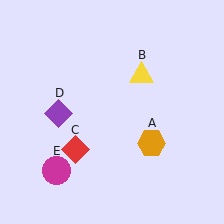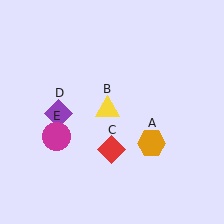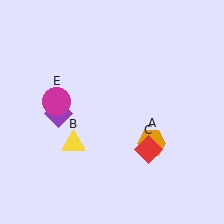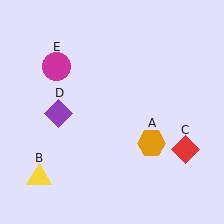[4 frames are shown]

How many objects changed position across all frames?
3 objects changed position: yellow triangle (object B), red diamond (object C), magenta circle (object E).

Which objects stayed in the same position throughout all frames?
Orange hexagon (object A) and purple diamond (object D) remained stationary.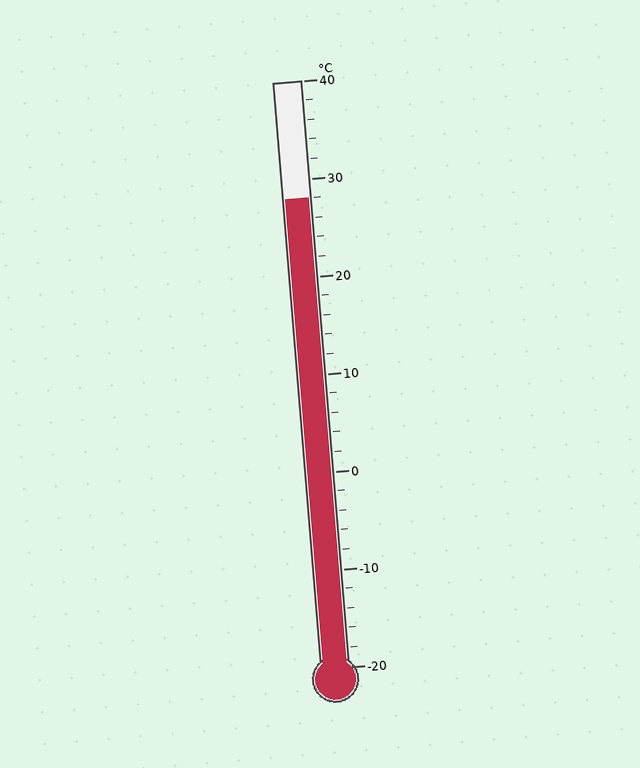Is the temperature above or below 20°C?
The temperature is above 20°C.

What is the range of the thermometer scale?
The thermometer scale ranges from -20°C to 40°C.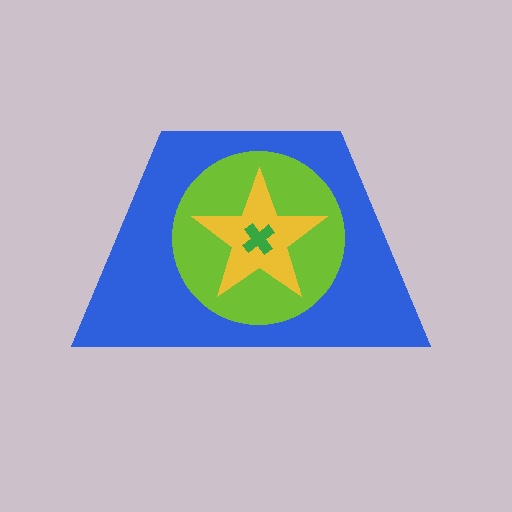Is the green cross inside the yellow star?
Yes.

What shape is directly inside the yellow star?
The green cross.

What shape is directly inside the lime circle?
The yellow star.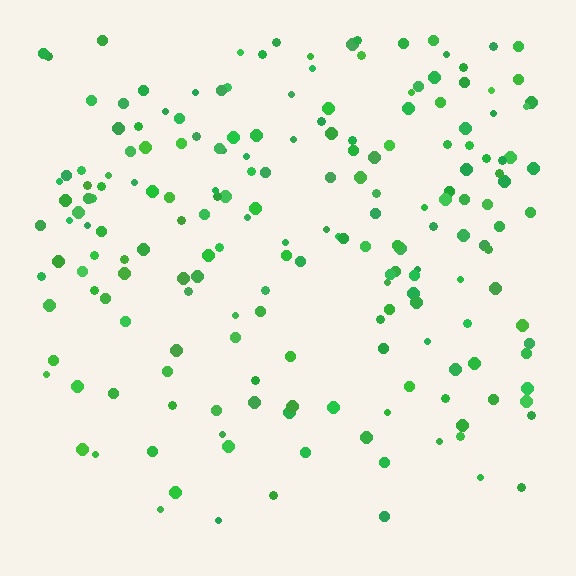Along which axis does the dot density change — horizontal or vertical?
Vertical.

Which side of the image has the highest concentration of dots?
The top.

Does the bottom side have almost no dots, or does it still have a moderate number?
Still a moderate number, just noticeably fewer than the top.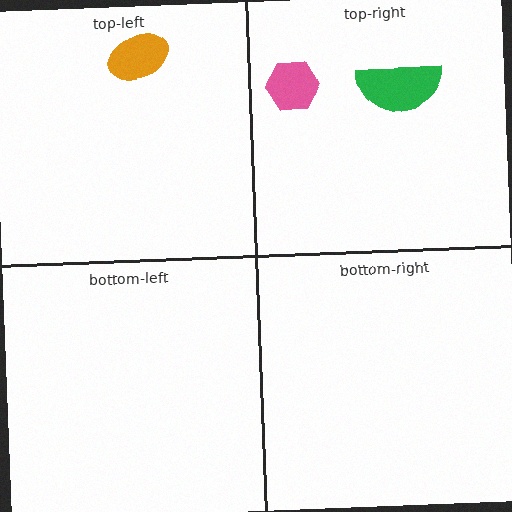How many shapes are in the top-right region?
2.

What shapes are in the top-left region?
The orange ellipse.